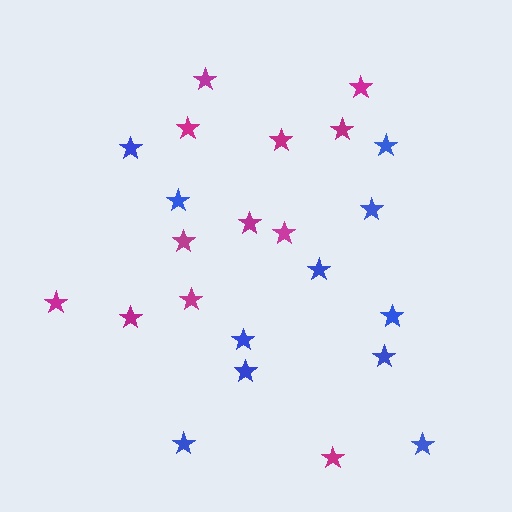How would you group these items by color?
There are 2 groups: one group of magenta stars (12) and one group of blue stars (11).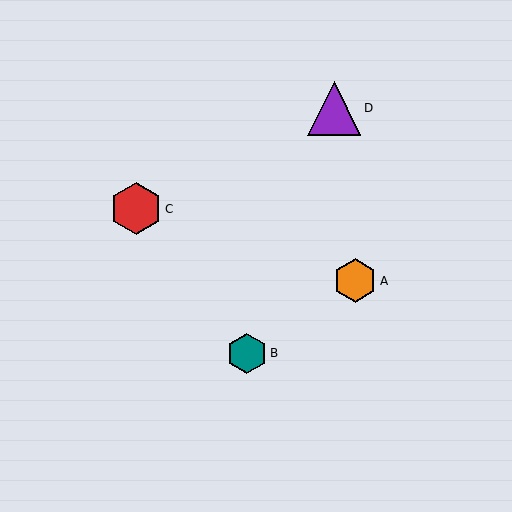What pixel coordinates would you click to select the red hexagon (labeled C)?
Click at (136, 209) to select the red hexagon C.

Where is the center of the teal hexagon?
The center of the teal hexagon is at (247, 353).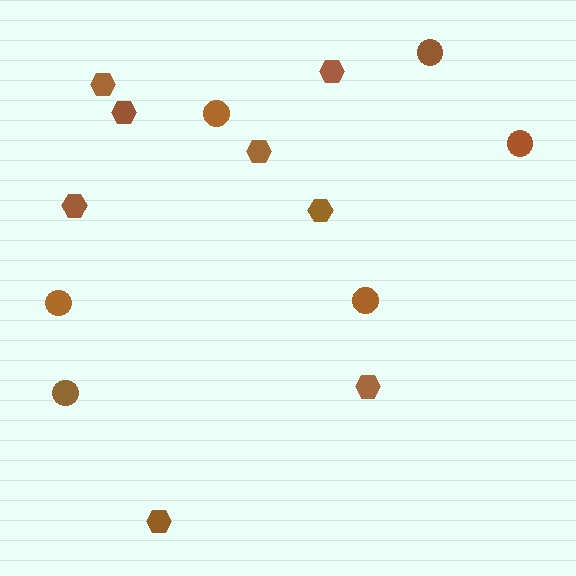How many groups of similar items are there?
There are 2 groups: one group of circles (6) and one group of hexagons (8).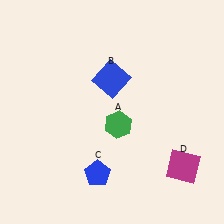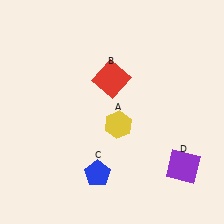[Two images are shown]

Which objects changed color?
A changed from green to yellow. B changed from blue to red. D changed from magenta to purple.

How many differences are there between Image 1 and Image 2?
There are 3 differences between the two images.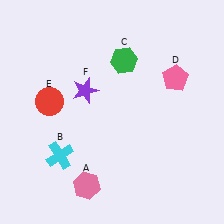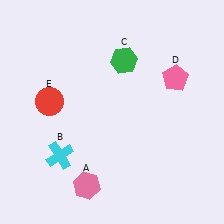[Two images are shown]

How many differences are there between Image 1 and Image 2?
There is 1 difference between the two images.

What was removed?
The purple star (F) was removed in Image 2.